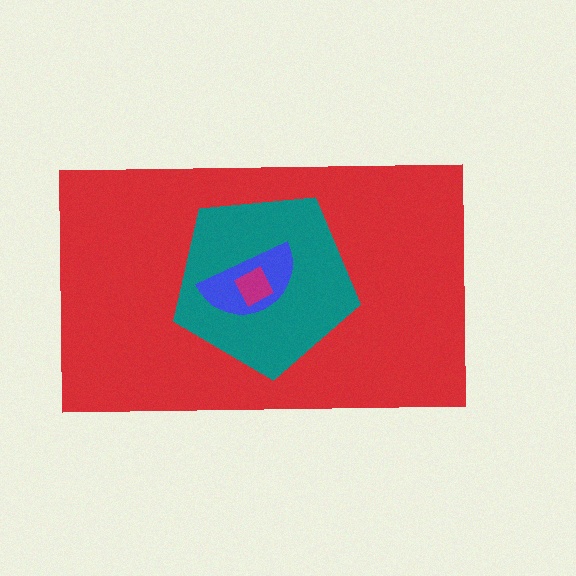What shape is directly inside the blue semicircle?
The magenta diamond.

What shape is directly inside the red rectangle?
The teal pentagon.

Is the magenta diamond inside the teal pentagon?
Yes.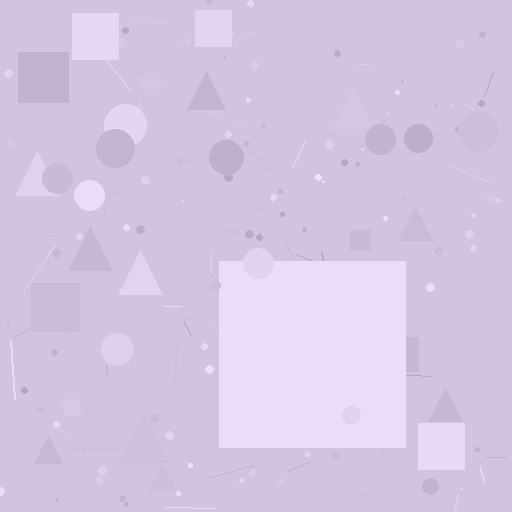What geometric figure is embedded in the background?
A square is embedded in the background.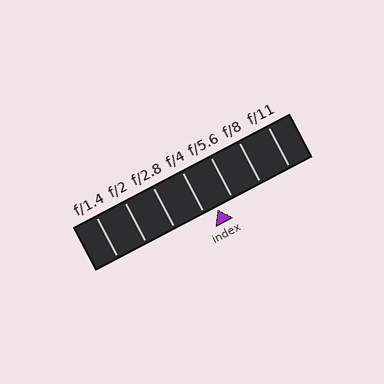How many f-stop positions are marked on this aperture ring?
There are 7 f-stop positions marked.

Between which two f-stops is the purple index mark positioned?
The index mark is between f/4 and f/5.6.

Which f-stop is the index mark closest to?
The index mark is closest to f/4.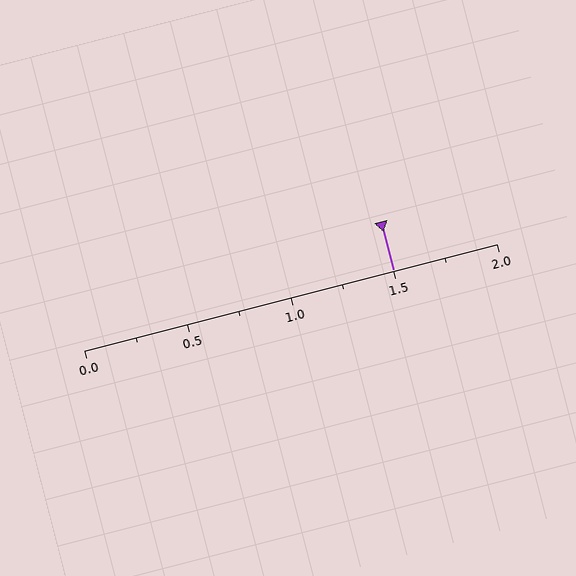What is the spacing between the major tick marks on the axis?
The major ticks are spaced 0.5 apart.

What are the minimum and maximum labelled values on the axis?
The axis runs from 0.0 to 2.0.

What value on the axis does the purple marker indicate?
The marker indicates approximately 1.5.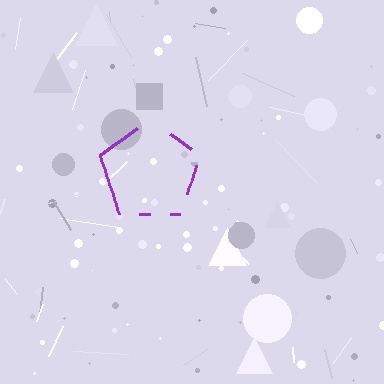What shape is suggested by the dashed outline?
The dashed outline suggests a pentagon.